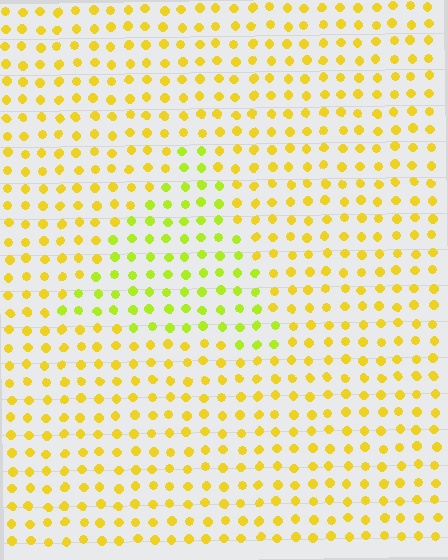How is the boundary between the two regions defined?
The boundary is defined purely by a slight shift in hue (about 28 degrees). Spacing, size, and orientation are identical on both sides.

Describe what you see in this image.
The image is filled with small yellow elements in a uniform arrangement. A triangle-shaped region is visible where the elements are tinted to a slightly different hue, forming a subtle color boundary.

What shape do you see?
I see a triangle.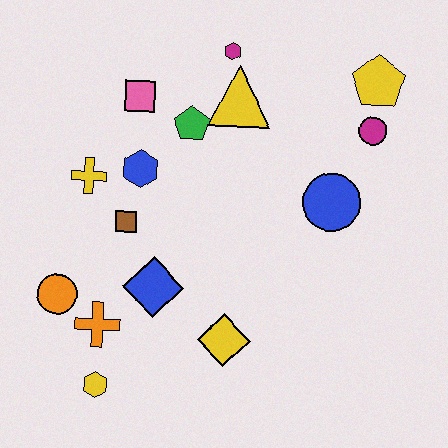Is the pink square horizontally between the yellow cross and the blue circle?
Yes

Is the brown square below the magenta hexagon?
Yes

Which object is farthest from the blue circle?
The yellow hexagon is farthest from the blue circle.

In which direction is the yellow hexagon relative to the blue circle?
The yellow hexagon is to the left of the blue circle.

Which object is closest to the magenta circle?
The yellow pentagon is closest to the magenta circle.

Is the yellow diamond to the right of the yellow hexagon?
Yes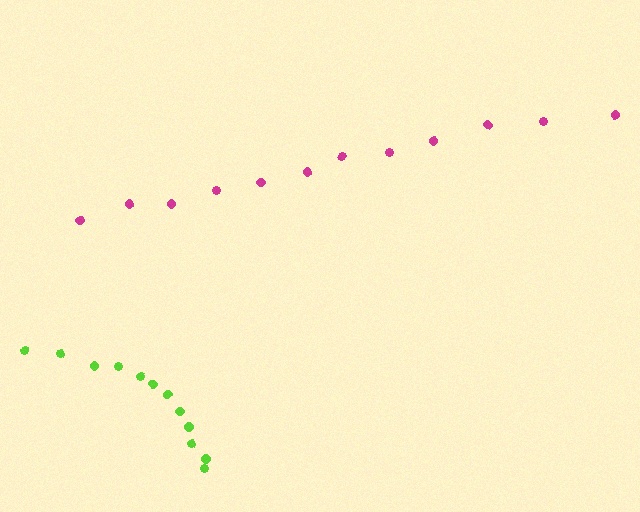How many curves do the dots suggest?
There are 2 distinct paths.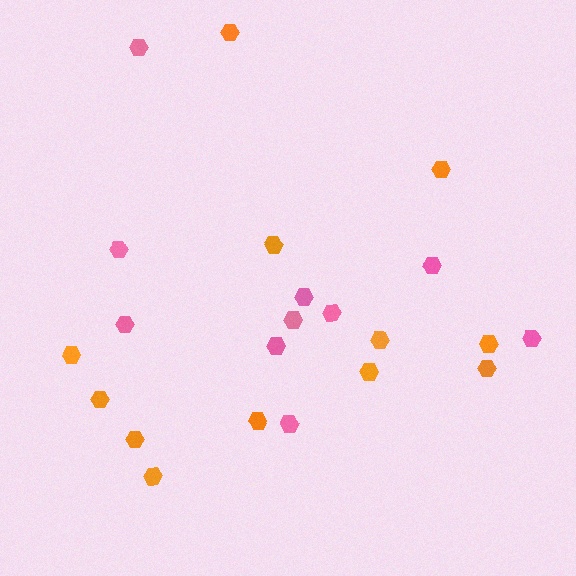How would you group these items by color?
There are 2 groups: one group of pink hexagons (10) and one group of orange hexagons (12).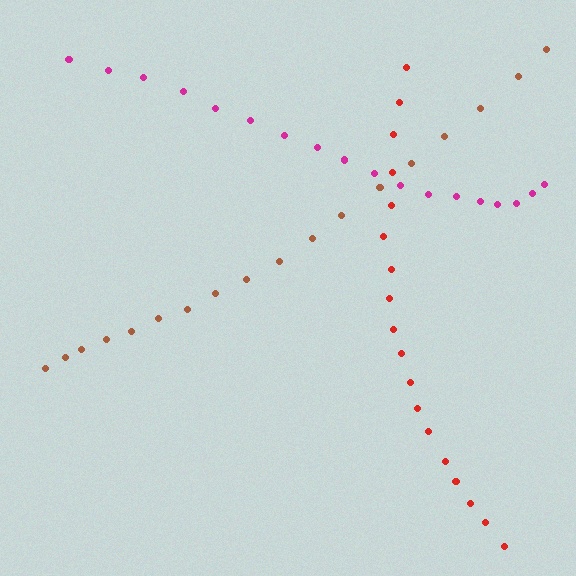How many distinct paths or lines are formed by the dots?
There are 3 distinct paths.